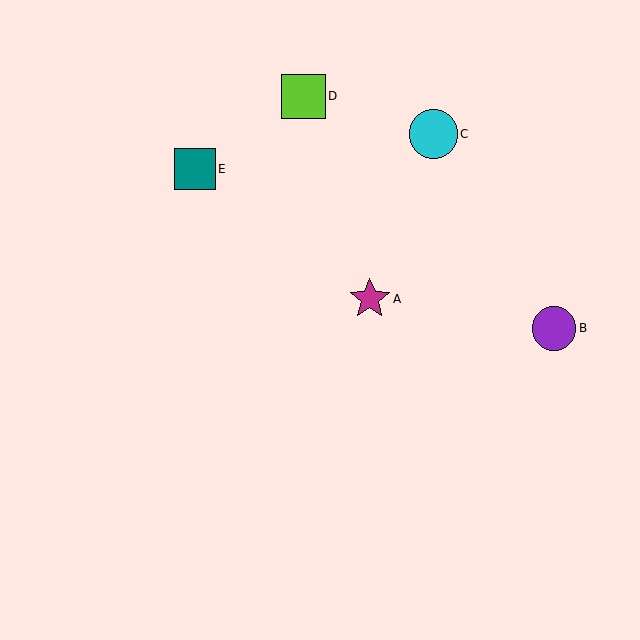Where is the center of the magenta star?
The center of the magenta star is at (370, 299).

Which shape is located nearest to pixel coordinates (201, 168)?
The teal square (labeled E) at (195, 169) is nearest to that location.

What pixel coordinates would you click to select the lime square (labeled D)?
Click at (303, 96) to select the lime square D.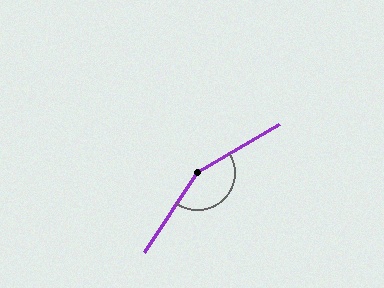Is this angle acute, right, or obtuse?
It is obtuse.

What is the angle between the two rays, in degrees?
Approximately 154 degrees.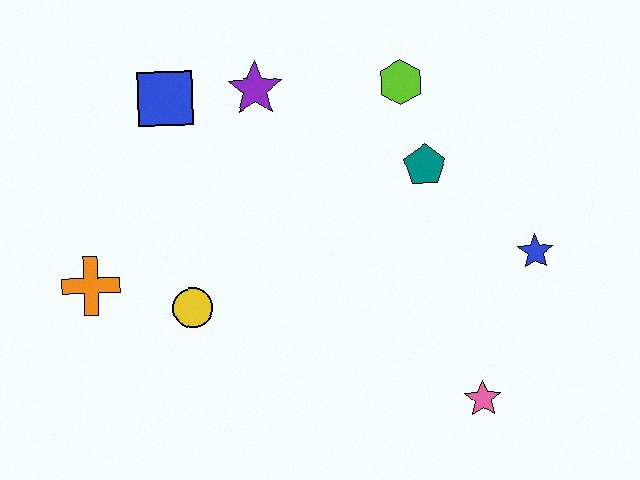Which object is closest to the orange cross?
The yellow circle is closest to the orange cross.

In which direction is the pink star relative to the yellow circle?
The pink star is to the right of the yellow circle.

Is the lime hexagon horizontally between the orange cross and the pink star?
Yes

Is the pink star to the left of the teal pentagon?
No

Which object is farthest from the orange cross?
The blue star is farthest from the orange cross.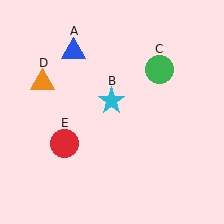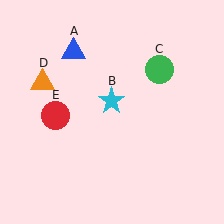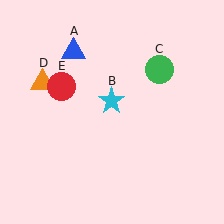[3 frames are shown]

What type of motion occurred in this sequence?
The red circle (object E) rotated clockwise around the center of the scene.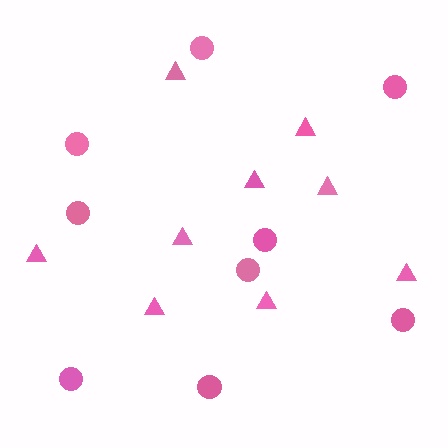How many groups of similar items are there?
There are 2 groups: one group of circles (9) and one group of triangles (9).